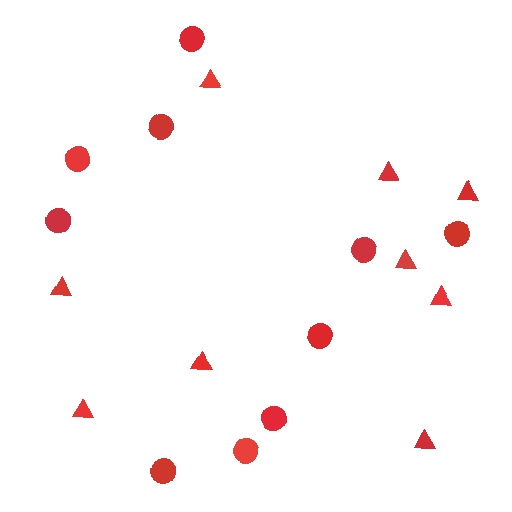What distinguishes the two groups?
There are 2 groups: one group of triangles (9) and one group of circles (10).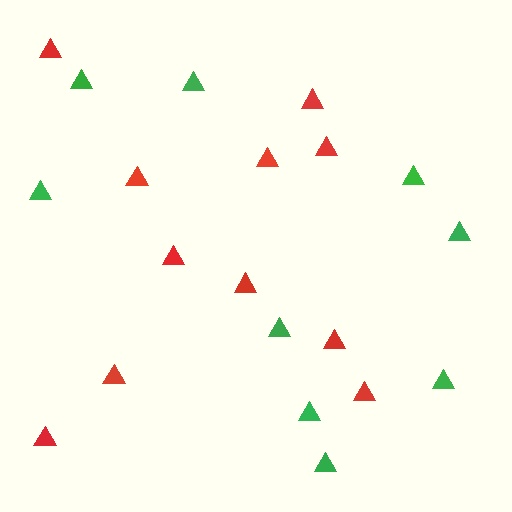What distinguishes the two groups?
There are 2 groups: one group of green triangles (9) and one group of red triangles (11).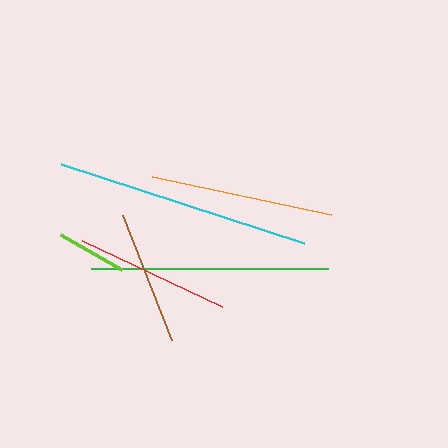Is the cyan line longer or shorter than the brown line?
The cyan line is longer than the brown line.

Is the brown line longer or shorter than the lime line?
The brown line is longer than the lime line.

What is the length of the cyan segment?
The cyan segment is approximately 256 pixels long.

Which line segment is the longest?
The cyan line is the longest at approximately 256 pixels.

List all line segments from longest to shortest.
From longest to shortest: cyan, green, orange, red, brown, lime.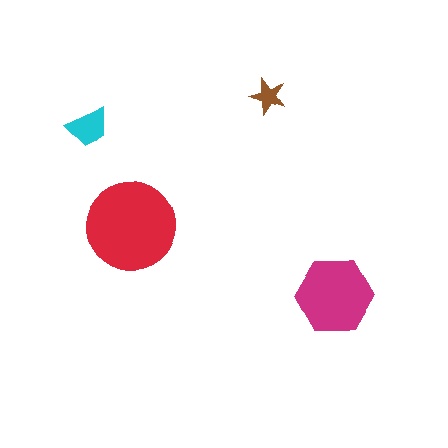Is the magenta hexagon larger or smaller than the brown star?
Larger.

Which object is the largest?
The red circle.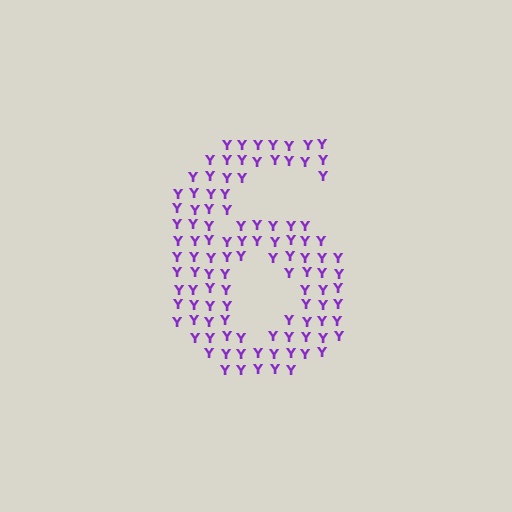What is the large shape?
The large shape is the digit 6.